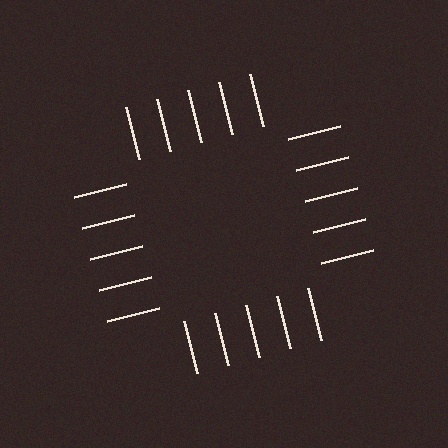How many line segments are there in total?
20 — 5 along each of the 4 edges.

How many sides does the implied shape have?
4 sides — the line-ends trace a square.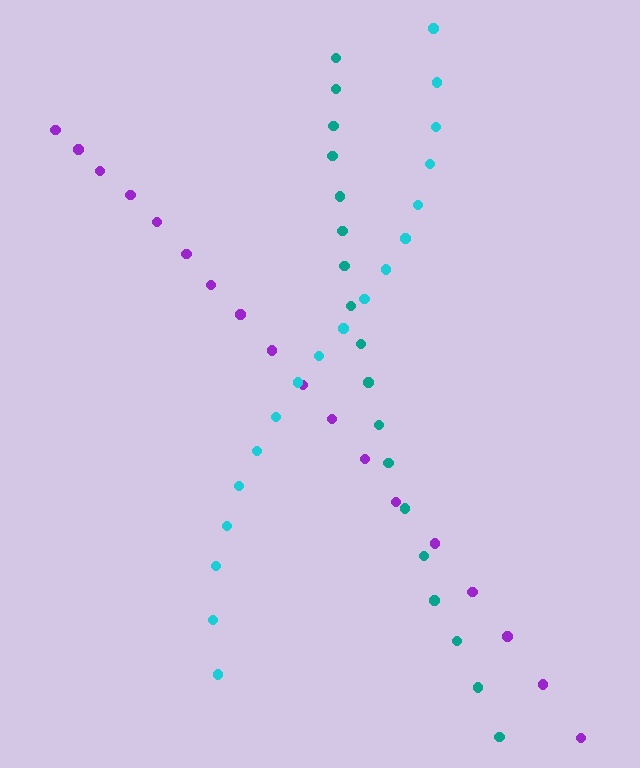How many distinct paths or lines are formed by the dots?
There are 3 distinct paths.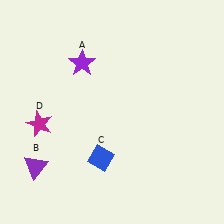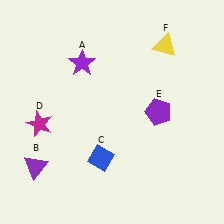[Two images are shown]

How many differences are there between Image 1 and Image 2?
There are 2 differences between the two images.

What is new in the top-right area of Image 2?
A purple pentagon (E) was added in the top-right area of Image 2.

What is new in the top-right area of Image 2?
A yellow triangle (F) was added in the top-right area of Image 2.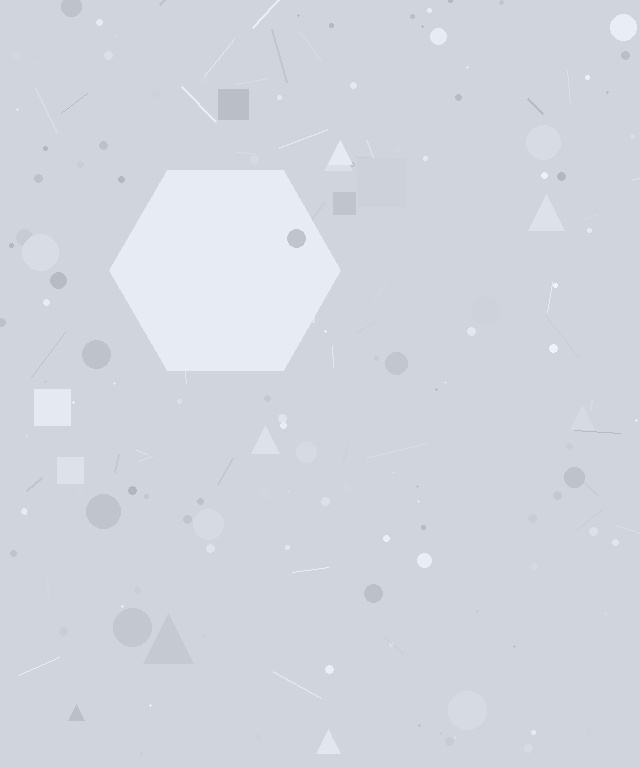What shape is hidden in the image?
A hexagon is hidden in the image.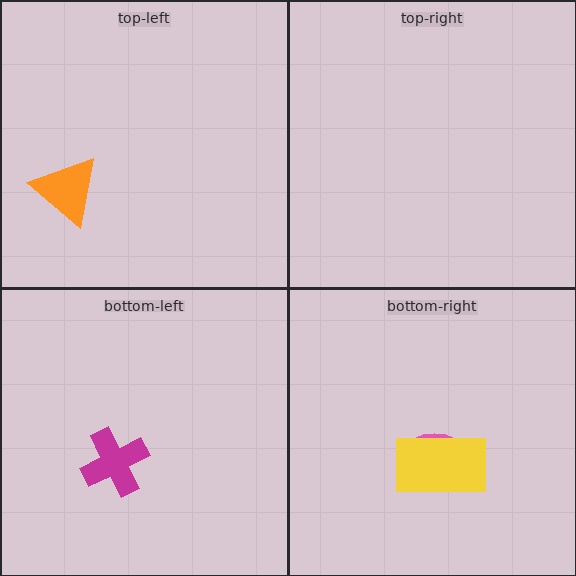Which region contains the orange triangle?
The top-left region.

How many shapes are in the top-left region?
1.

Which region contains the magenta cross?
The bottom-left region.